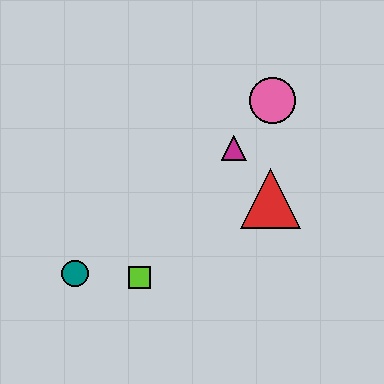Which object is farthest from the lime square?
The pink circle is farthest from the lime square.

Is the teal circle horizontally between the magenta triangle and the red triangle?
No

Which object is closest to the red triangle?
The magenta triangle is closest to the red triangle.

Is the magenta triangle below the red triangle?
No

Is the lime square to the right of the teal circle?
Yes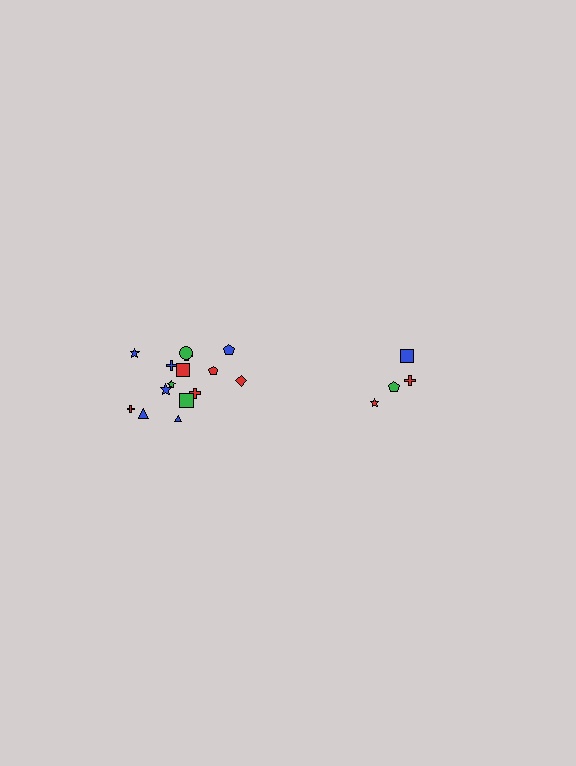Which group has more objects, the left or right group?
The left group.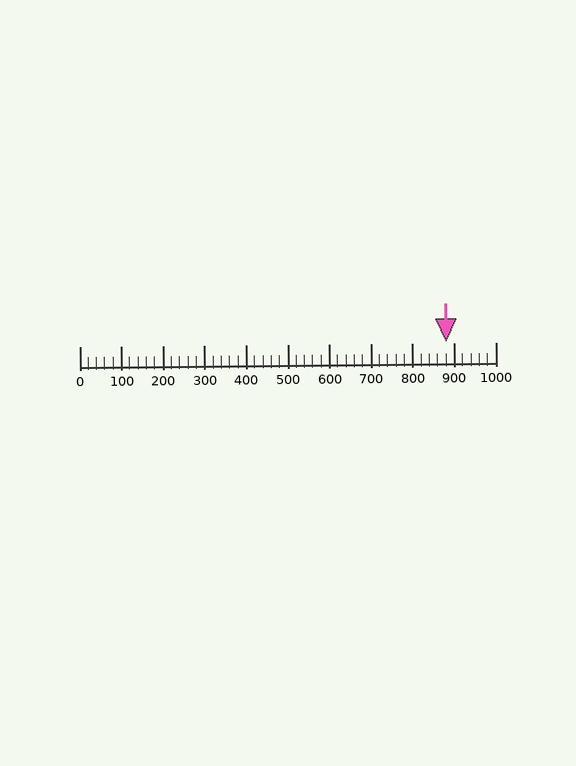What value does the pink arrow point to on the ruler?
The pink arrow points to approximately 880.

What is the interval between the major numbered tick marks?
The major tick marks are spaced 100 units apart.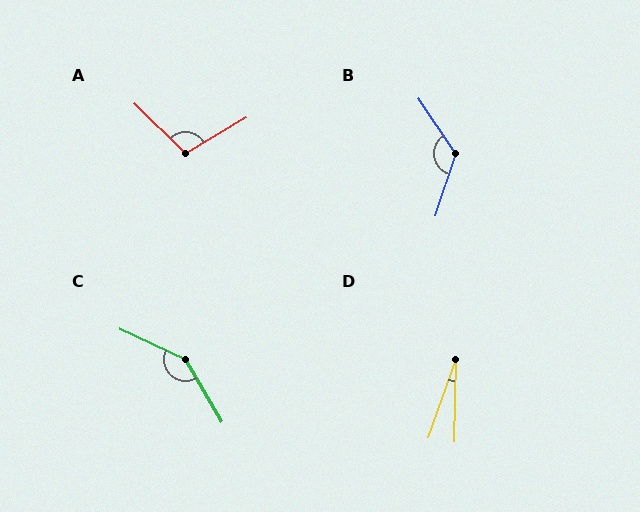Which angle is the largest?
C, at approximately 145 degrees.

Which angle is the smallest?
D, at approximately 18 degrees.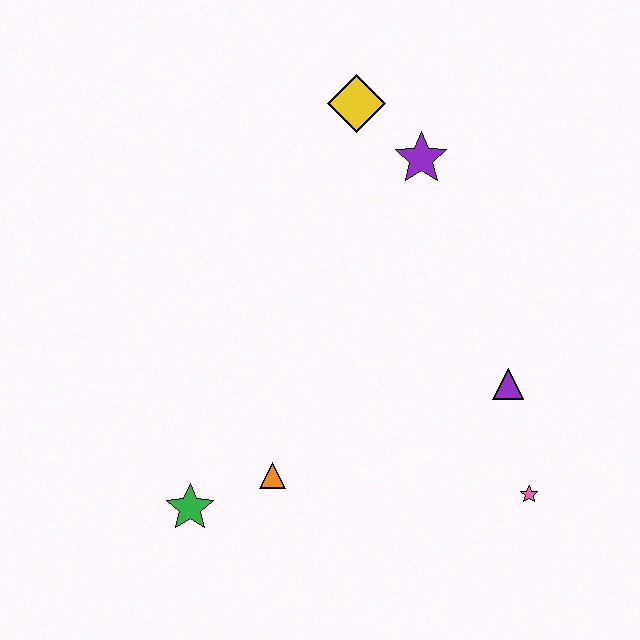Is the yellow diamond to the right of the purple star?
No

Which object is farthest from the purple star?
The green star is farthest from the purple star.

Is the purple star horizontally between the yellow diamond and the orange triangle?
No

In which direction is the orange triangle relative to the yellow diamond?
The orange triangle is below the yellow diamond.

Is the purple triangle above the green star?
Yes